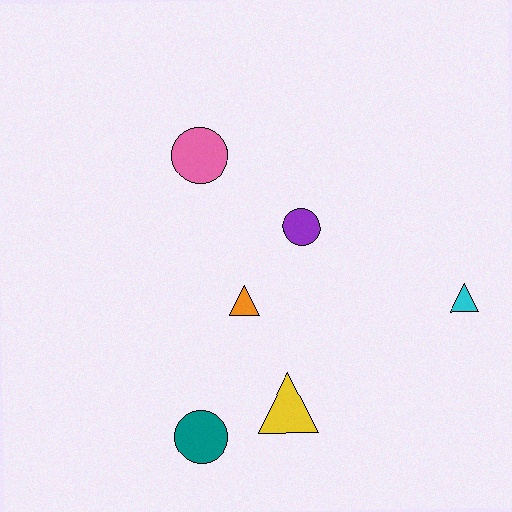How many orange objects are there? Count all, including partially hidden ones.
There is 1 orange object.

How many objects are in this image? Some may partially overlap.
There are 6 objects.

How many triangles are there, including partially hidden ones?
There are 3 triangles.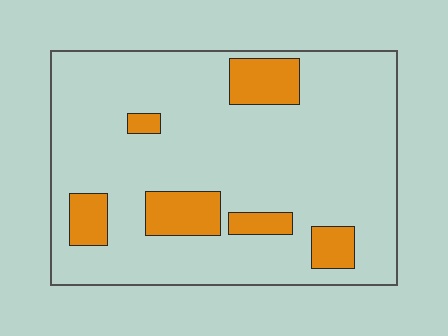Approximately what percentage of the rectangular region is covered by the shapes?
Approximately 15%.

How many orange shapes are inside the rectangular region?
6.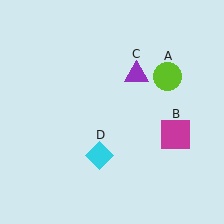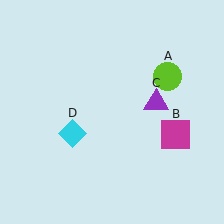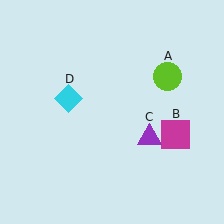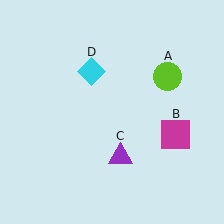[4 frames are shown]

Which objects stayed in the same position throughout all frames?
Lime circle (object A) and magenta square (object B) remained stationary.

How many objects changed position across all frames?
2 objects changed position: purple triangle (object C), cyan diamond (object D).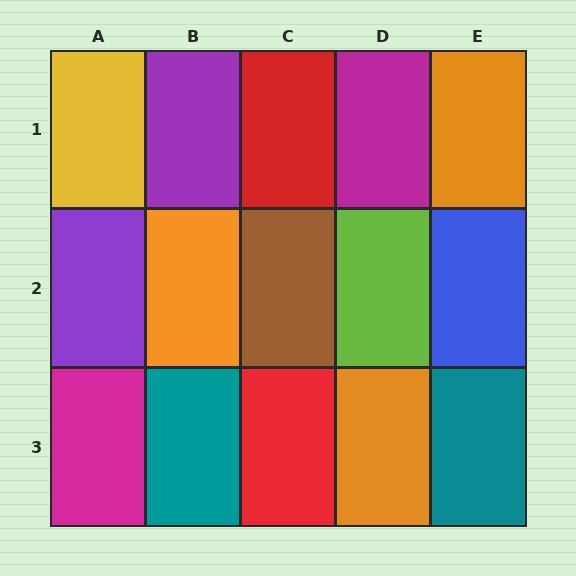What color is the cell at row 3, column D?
Orange.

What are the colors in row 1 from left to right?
Yellow, purple, red, magenta, orange.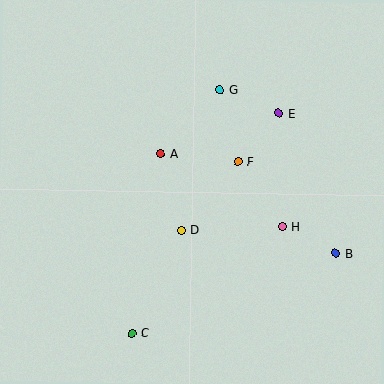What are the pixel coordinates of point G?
Point G is at (220, 89).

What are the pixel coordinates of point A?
Point A is at (160, 153).